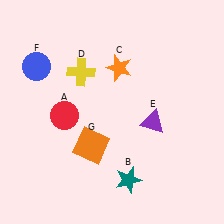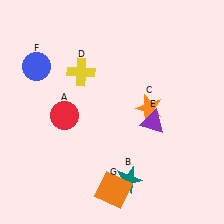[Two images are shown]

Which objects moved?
The objects that moved are: the orange star (C), the orange square (G).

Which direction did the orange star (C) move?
The orange star (C) moved down.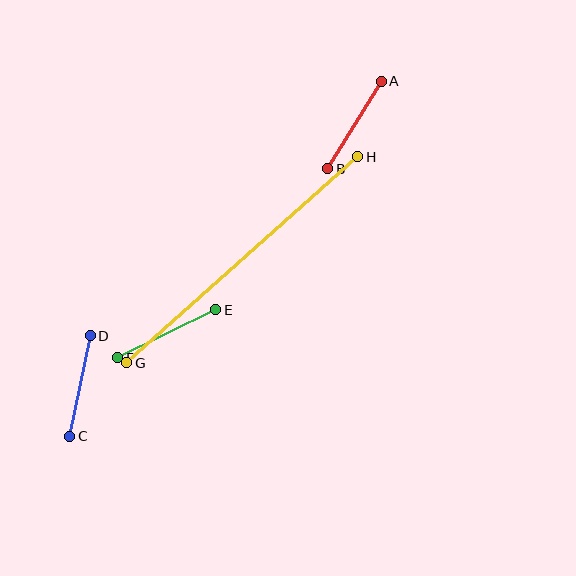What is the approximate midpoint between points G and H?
The midpoint is at approximately (242, 260) pixels.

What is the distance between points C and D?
The distance is approximately 103 pixels.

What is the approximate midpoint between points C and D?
The midpoint is at approximately (80, 386) pixels.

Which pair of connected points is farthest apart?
Points G and H are farthest apart.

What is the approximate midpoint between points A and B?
The midpoint is at approximately (355, 125) pixels.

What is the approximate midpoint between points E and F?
The midpoint is at approximately (167, 334) pixels.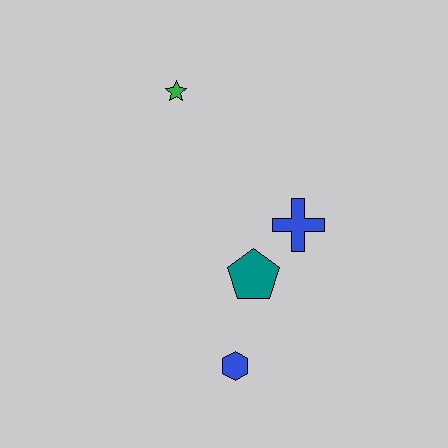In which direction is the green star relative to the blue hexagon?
The green star is above the blue hexagon.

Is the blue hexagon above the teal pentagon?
No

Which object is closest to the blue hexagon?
The teal pentagon is closest to the blue hexagon.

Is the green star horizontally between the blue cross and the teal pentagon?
No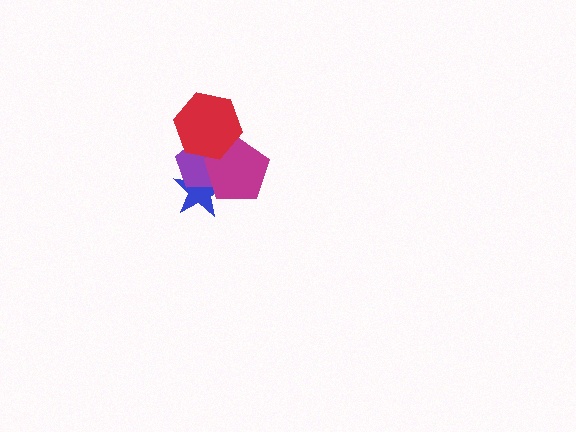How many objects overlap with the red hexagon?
2 objects overlap with the red hexagon.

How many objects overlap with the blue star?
2 objects overlap with the blue star.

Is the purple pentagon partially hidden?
Yes, it is partially covered by another shape.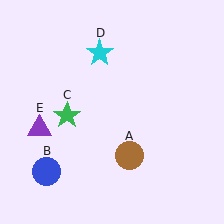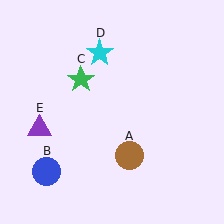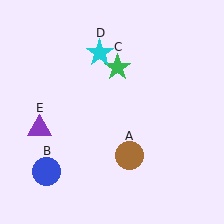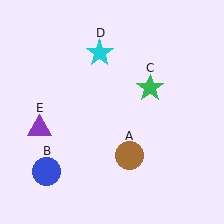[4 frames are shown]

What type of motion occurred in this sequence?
The green star (object C) rotated clockwise around the center of the scene.